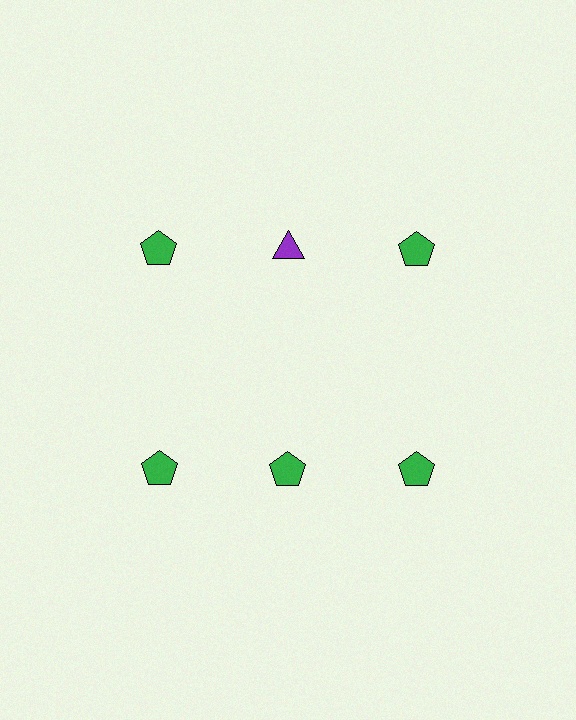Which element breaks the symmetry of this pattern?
The purple triangle in the top row, second from left column breaks the symmetry. All other shapes are green pentagons.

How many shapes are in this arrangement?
There are 6 shapes arranged in a grid pattern.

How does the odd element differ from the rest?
It differs in both color (purple instead of green) and shape (triangle instead of pentagon).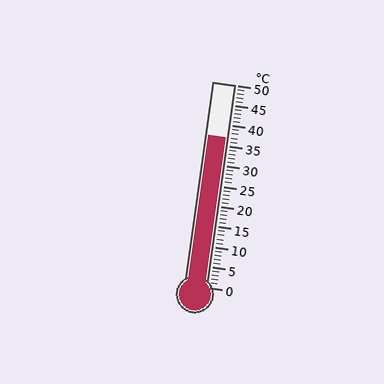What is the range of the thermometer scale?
The thermometer scale ranges from 0°C to 50°C.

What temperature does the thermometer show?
The thermometer shows approximately 37°C.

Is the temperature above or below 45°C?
The temperature is below 45°C.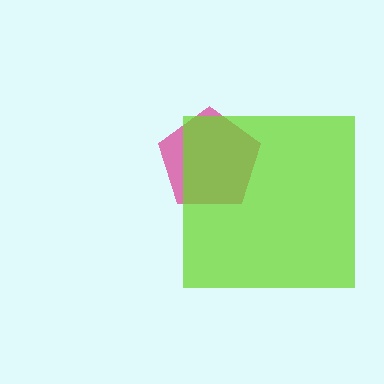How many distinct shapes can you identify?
There are 2 distinct shapes: a magenta pentagon, a lime square.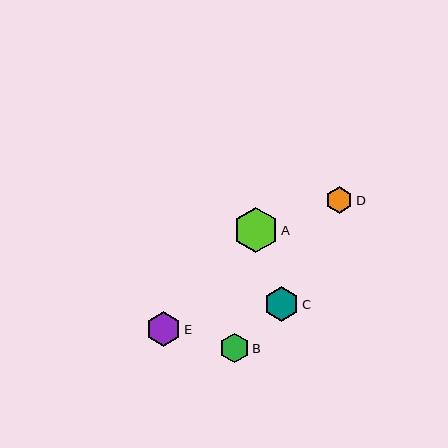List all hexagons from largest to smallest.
From largest to smallest: A, E, C, B, D.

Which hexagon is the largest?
Hexagon A is the largest with a size of approximately 45 pixels.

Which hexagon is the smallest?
Hexagon D is the smallest with a size of approximately 27 pixels.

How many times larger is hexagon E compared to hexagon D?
Hexagon E is approximately 1.3 times the size of hexagon D.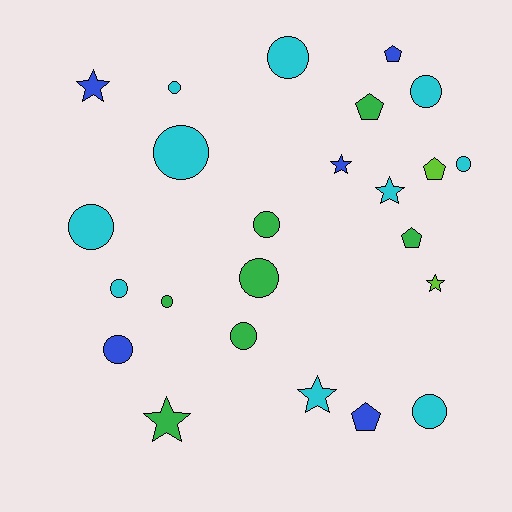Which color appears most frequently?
Cyan, with 10 objects.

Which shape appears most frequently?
Circle, with 13 objects.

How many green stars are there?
There is 1 green star.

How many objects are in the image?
There are 24 objects.